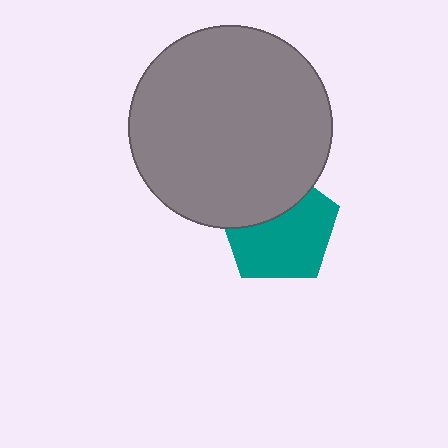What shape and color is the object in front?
The object in front is a gray circle.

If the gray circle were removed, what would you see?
You would see the complete teal pentagon.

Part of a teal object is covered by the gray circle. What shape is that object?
It is a pentagon.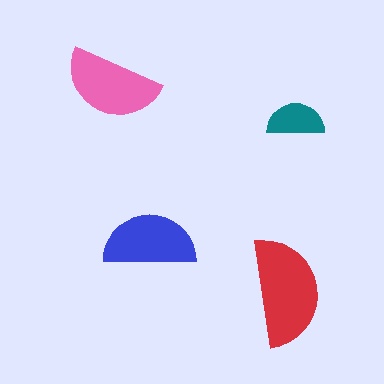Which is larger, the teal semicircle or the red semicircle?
The red one.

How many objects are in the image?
There are 4 objects in the image.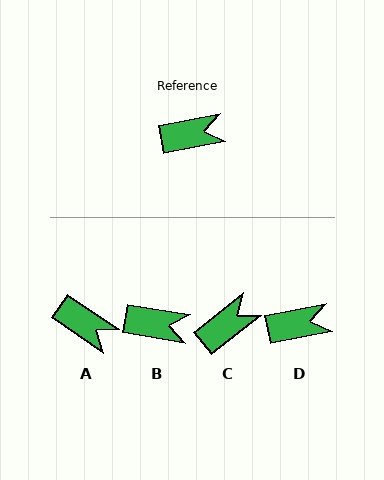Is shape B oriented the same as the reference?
No, it is off by about 21 degrees.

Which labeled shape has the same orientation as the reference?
D.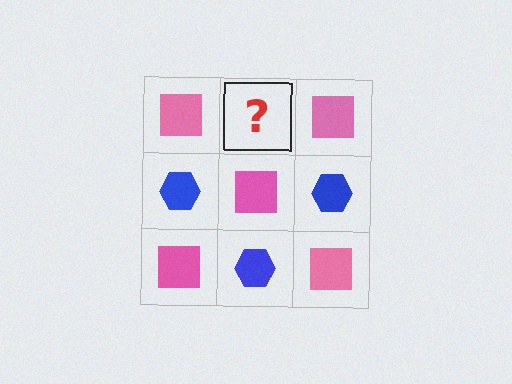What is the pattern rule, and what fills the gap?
The rule is that it alternates pink square and blue hexagon in a checkerboard pattern. The gap should be filled with a blue hexagon.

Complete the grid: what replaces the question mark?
The question mark should be replaced with a blue hexagon.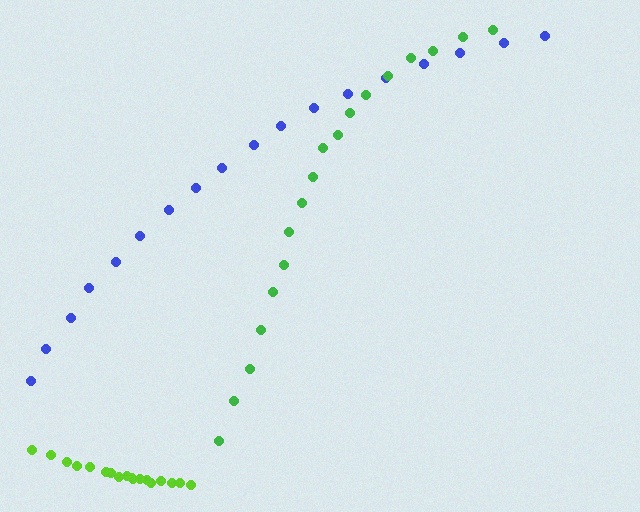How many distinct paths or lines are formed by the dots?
There are 3 distinct paths.